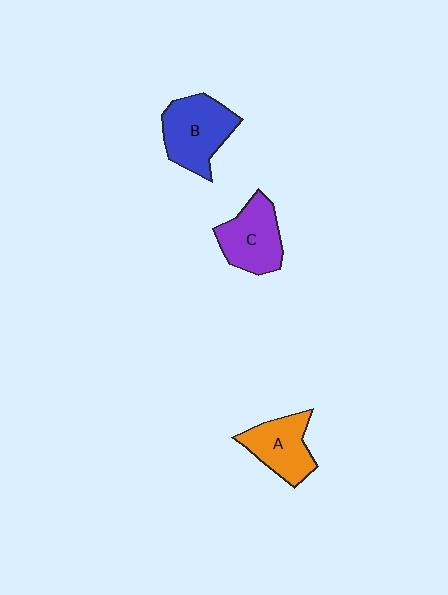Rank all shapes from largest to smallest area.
From largest to smallest: B (blue), C (purple), A (orange).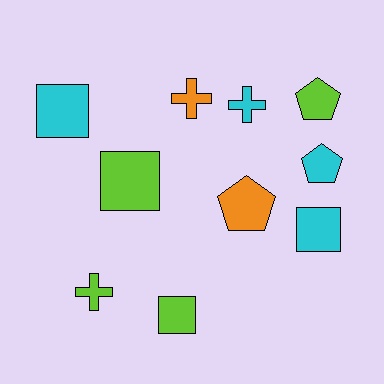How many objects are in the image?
There are 10 objects.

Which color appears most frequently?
Lime, with 4 objects.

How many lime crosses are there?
There is 1 lime cross.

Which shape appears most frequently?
Square, with 4 objects.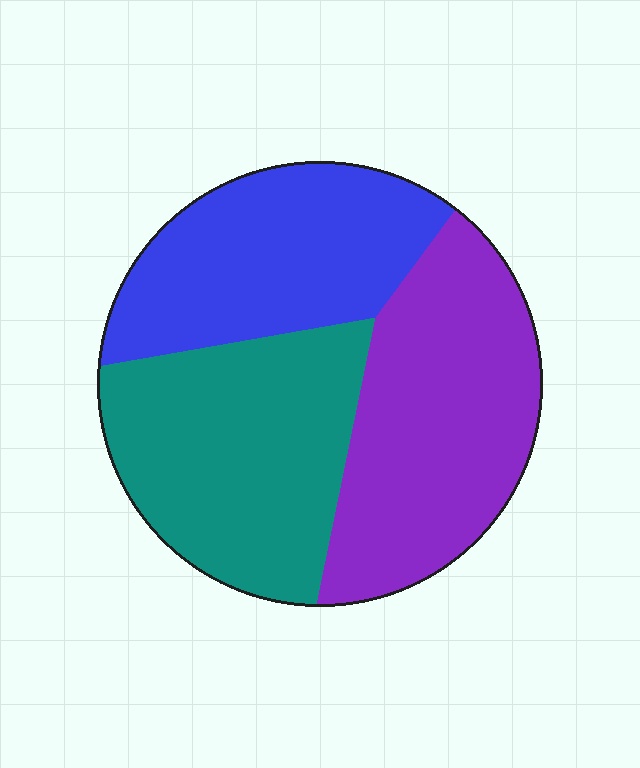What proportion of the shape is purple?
Purple takes up between a quarter and a half of the shape.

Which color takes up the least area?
Blue, at roughly 30%.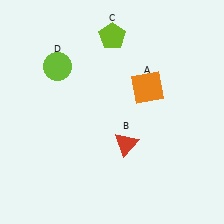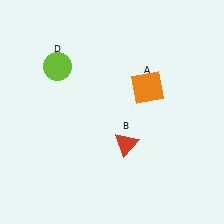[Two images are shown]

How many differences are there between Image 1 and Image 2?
There is 1 difference between the two images.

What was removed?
The lime pentagon (C) was removed in Image 2.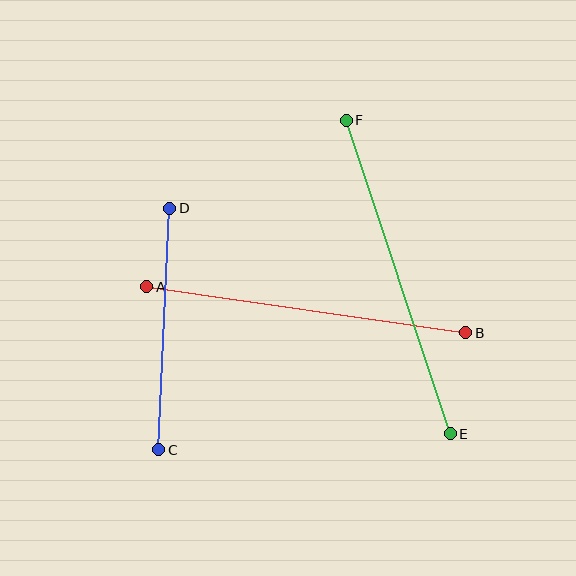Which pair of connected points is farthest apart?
Points E and F are farthest apart.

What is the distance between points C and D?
The distance is approximately 241 pixels.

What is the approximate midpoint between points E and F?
The midpoint is at approximately (398, 277) pixels.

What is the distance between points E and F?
The distance is approximately 330 pixels.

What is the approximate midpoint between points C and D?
The midpoint is at approximately (164, 329) pixels.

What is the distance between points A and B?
The distance is approximately 322 pixels.